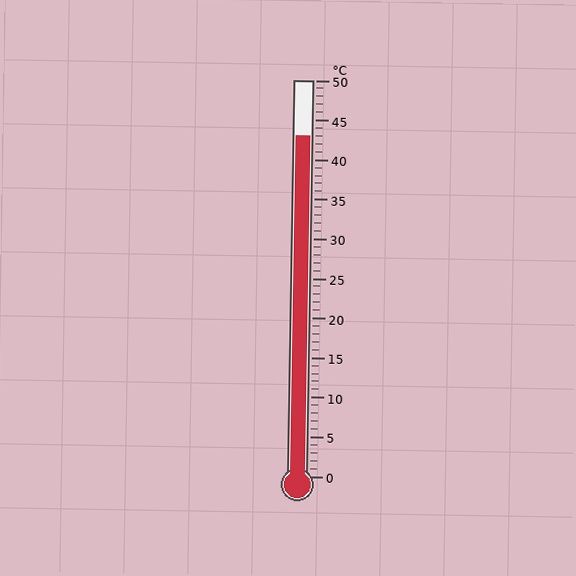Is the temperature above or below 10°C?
The temperature is above 10°C.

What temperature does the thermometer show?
The thermometer shows approximately 43°C.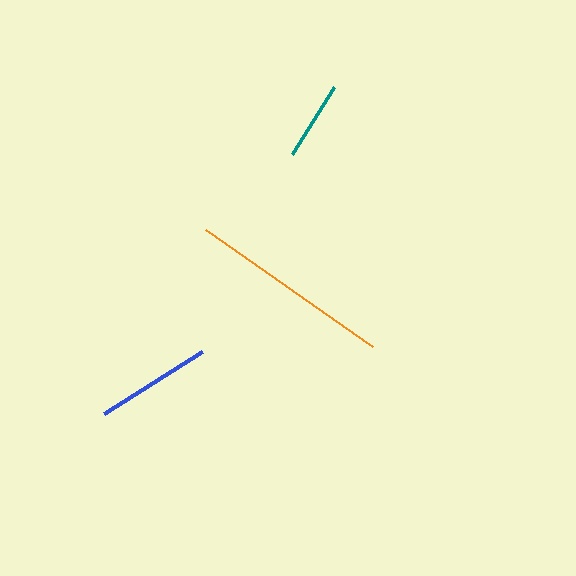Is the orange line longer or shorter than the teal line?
The orange line is longer than the teal line.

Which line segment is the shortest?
The teal line is the shortest at approximately 78 pixels.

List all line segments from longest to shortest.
From longest to shortest: orange, blue, teal.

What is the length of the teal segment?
The teal segment is approximately 78 pixels long.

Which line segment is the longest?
The orange line is the longest at approximately 203 pixels.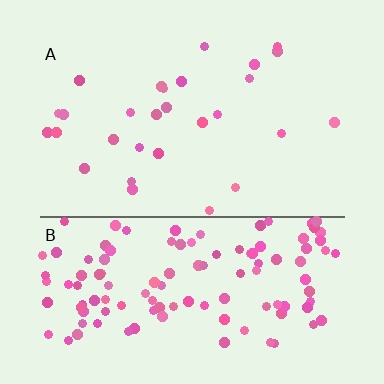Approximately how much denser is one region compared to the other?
Approximately 4.3× — region B over region A.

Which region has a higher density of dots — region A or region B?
B (the bottom).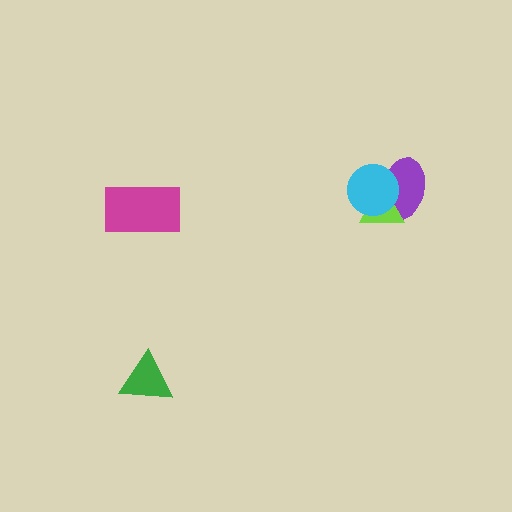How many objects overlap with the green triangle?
0 objects overlap with the green triangle.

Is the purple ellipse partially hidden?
Yes, it is partially covered by another shape.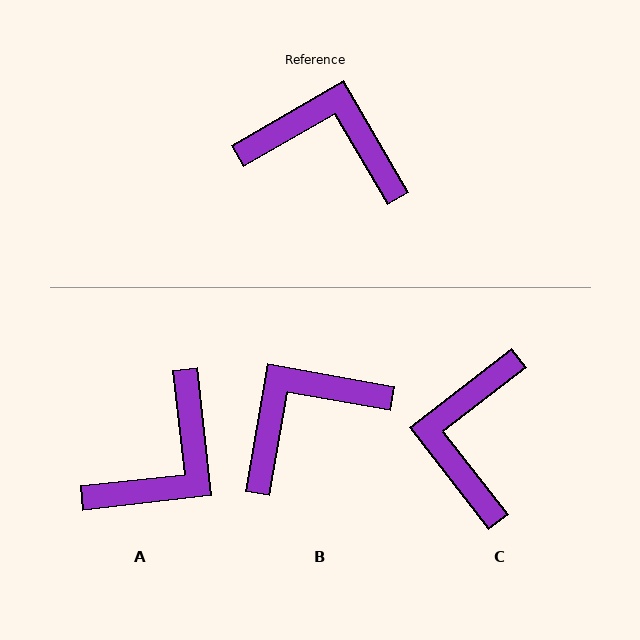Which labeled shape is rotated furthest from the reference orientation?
A, about 114 degrees away.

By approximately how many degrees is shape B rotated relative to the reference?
Approximately 50 degrees counter-clockwise.